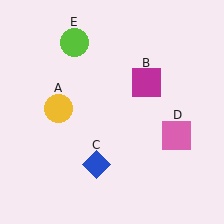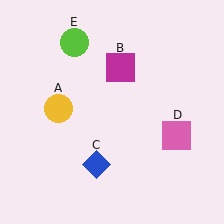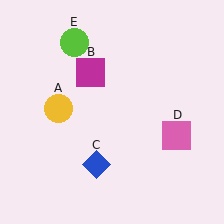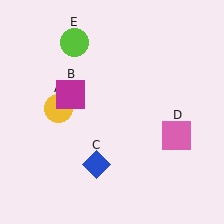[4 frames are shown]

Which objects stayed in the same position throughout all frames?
Yellow circle (object A) and blue diamond (object C) and pink square (object D) and lime circle (object E) remained stationary.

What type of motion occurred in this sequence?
The magenta square (object B) rotated counterclockwise around the center of the scene.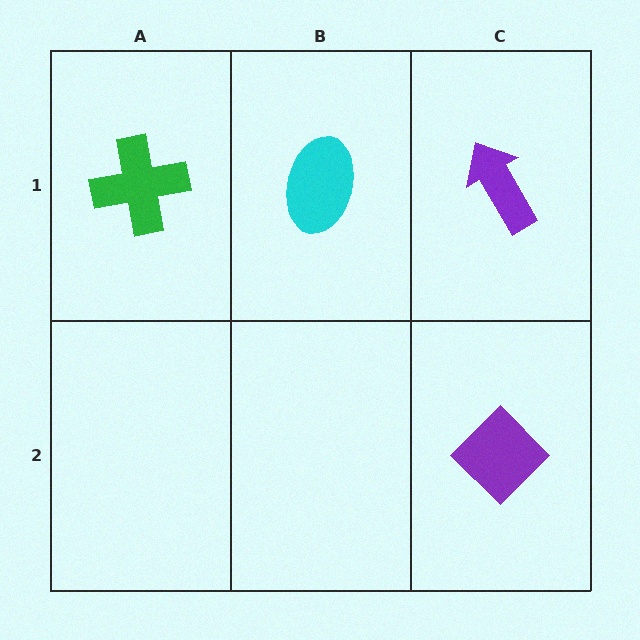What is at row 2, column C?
A purple diamond.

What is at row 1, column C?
A purple arrow.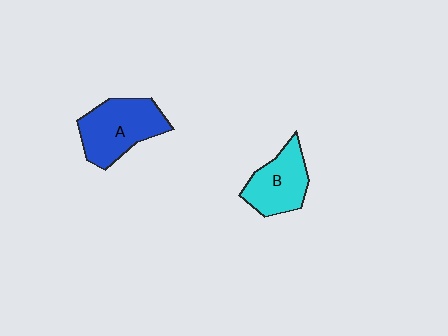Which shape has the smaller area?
Shape B (cyan).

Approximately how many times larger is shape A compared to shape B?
Approximately 1.3 times.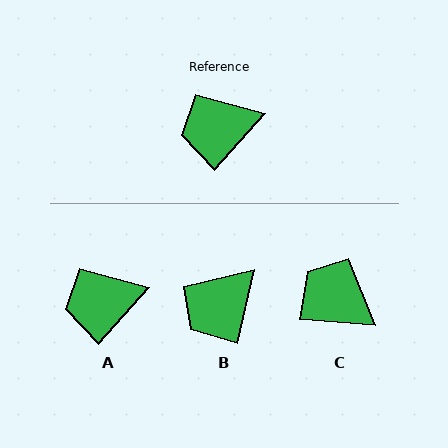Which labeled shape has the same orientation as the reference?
A.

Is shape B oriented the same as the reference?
No, it is off by about 29 degrees.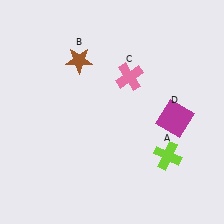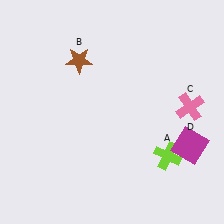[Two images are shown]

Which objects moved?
The objects that moved are: the pink cross (C), the magenta square (D).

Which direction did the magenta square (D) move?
The magenta square (D) moved down.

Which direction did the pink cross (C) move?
The pink cross (C) moved right.